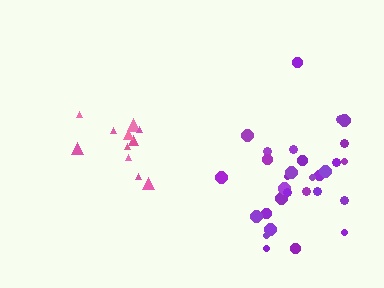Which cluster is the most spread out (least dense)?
Pink.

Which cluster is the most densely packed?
Purple.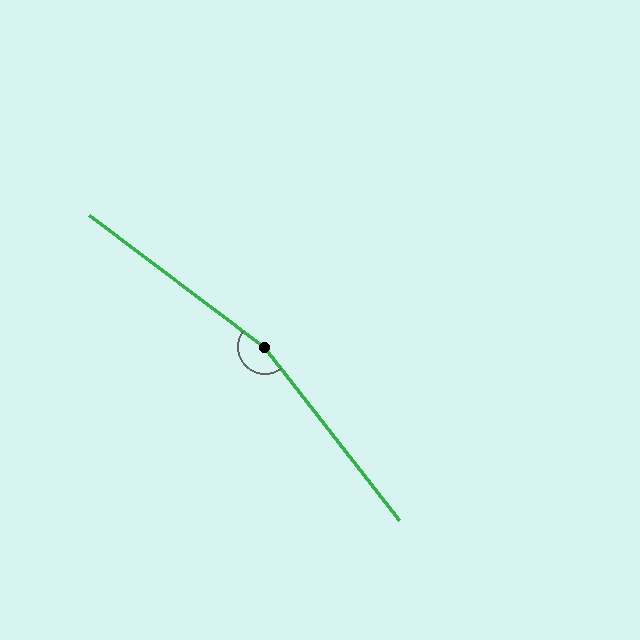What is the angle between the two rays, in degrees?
Approximately 165 degrees.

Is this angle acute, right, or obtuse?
It is obtuse.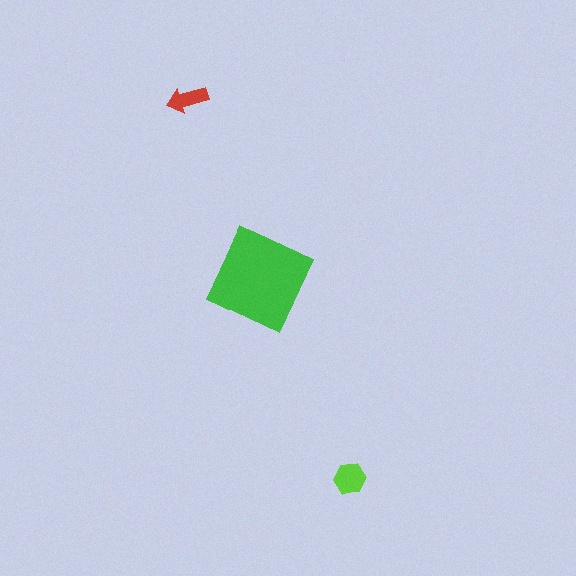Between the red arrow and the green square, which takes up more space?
The green square.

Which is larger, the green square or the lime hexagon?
The green square.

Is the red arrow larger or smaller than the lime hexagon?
Smaller.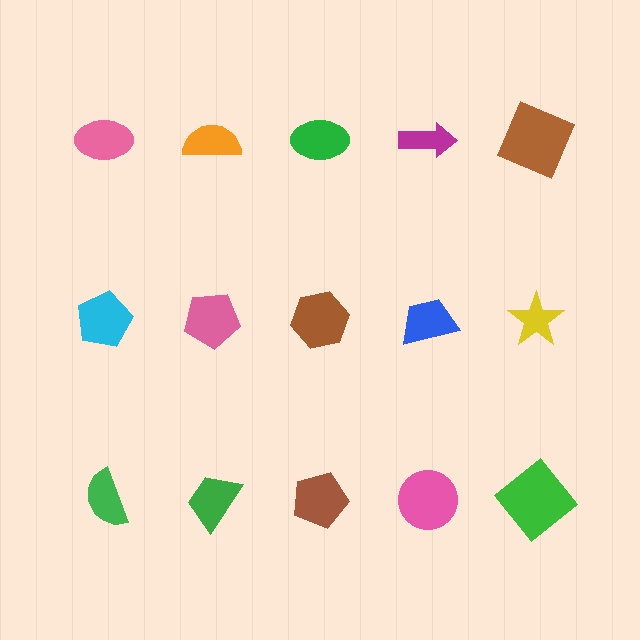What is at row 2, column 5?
A yellow star.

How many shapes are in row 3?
5 shapes.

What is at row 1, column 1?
A pink ellipse.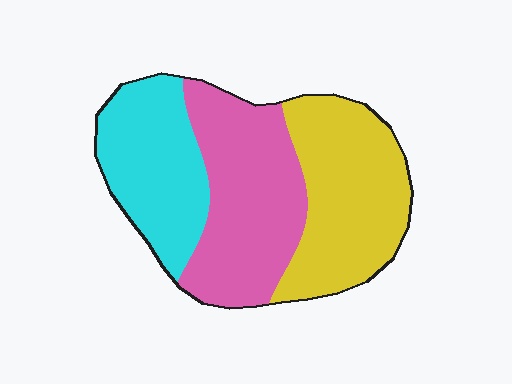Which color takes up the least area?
Cyan, at roughly 30%.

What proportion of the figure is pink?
Pink covers about 35% of the figure.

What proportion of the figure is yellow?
Yellow covers 36% of the figure.